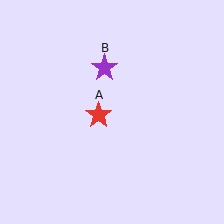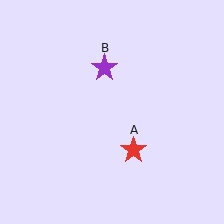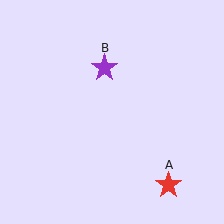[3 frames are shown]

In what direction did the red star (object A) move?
The red star (object A) moved down and to the right.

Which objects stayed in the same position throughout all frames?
Purple star (object B) remained stationary.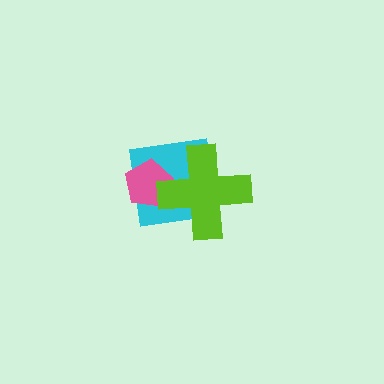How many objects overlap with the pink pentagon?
2 objects overlap with the pink pentagon.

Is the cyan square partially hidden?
Yes, it is partially covered by another shape.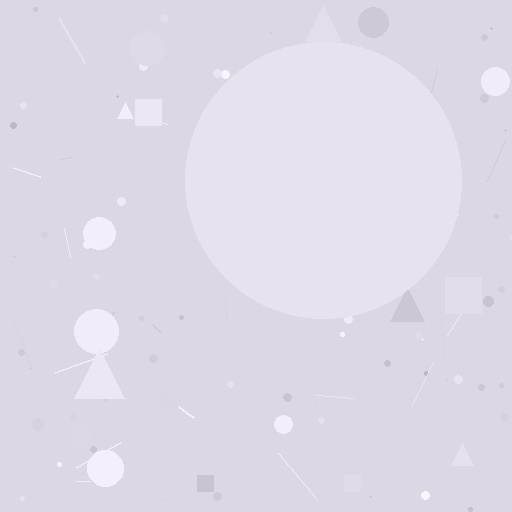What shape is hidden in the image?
A circle is hidden in the image.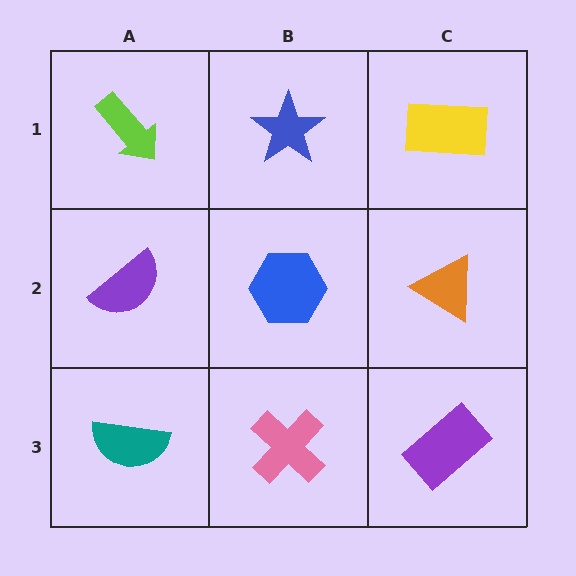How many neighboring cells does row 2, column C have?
3.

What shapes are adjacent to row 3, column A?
A purple semicircle (row 2, column A), a pink cross (row 3, column B).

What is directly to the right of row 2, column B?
An orange triangle.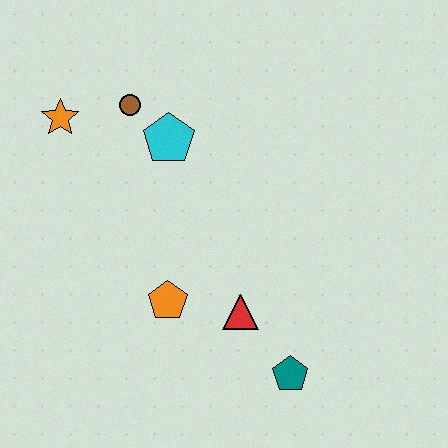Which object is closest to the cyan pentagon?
The brown circle is closest to the cyan pentagon.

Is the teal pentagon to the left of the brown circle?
No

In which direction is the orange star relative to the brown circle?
The orange star is to the left of the brown circle.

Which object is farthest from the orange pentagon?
The orange star is farthest from the orange pentagon.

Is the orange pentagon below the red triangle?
No